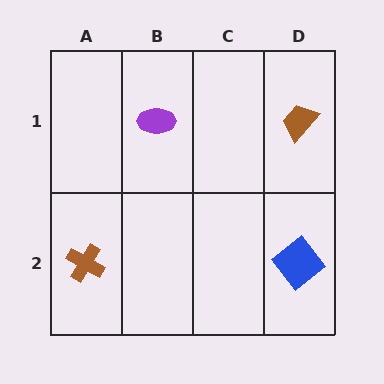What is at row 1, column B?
A purple ellipse.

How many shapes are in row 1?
2 shapes.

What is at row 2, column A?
A brown cross.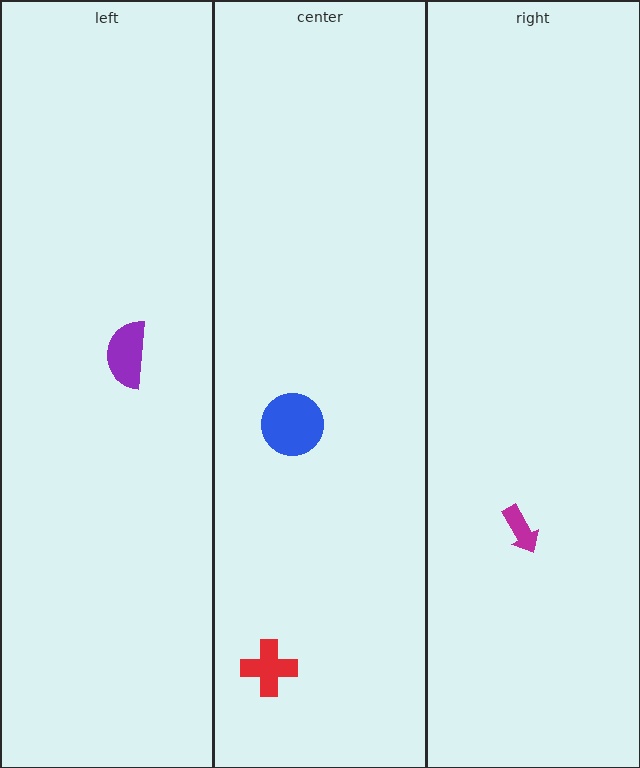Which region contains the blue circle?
The center region.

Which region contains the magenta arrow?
The right region.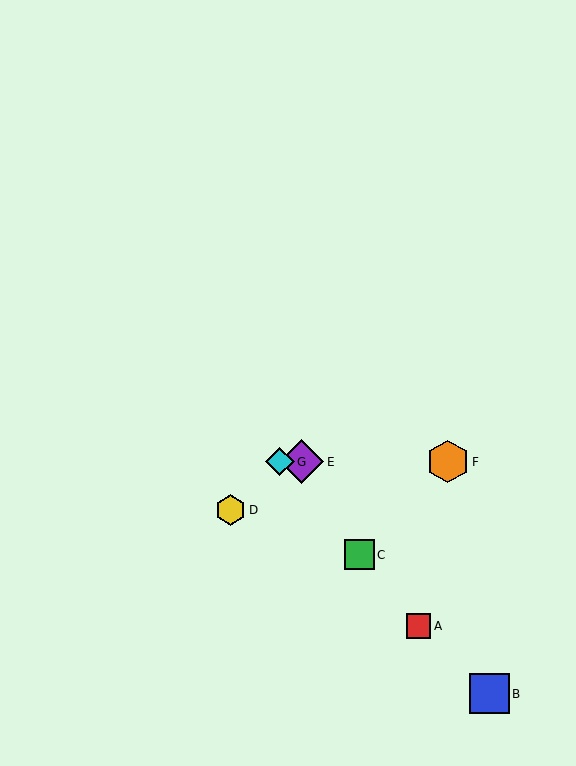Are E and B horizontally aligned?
No, E is at y≈462 and B is at y≈694.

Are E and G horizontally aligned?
Yes, both are at y≈462.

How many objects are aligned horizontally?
3 objects (E, F, G) are aligned horizontally.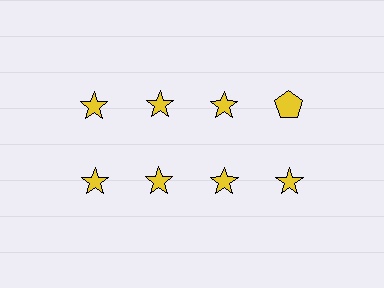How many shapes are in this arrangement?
There are 8 shapes arranged in a grid pattern.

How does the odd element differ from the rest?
It has a different shape: pentagon instead of star.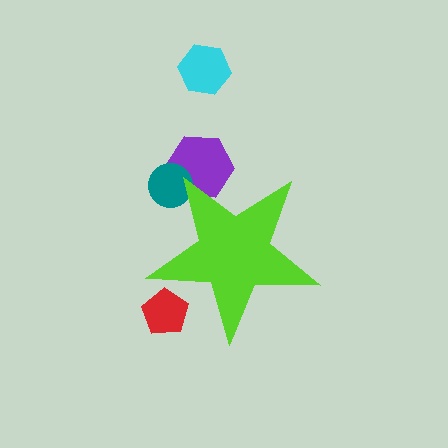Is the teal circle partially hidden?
Yes, the teal circle is partially hidden behind the lime star.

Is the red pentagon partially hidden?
Yes, the red pentagon is partially hidden behind the lime star.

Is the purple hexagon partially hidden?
Yes, the purple hexagon is partially hidden behind the lime star.